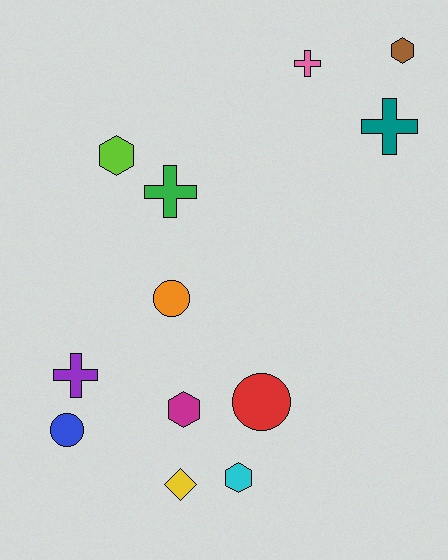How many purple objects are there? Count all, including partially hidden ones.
There is 1 purple object.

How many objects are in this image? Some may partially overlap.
There are 12 objects.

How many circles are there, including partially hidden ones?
There are 3 circles.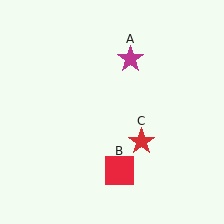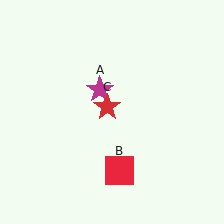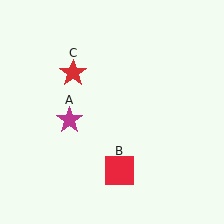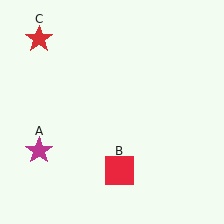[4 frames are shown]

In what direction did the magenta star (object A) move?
The magenta star (object A) moved down and to the left.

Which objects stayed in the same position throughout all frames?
Red square (object B) remained stationary.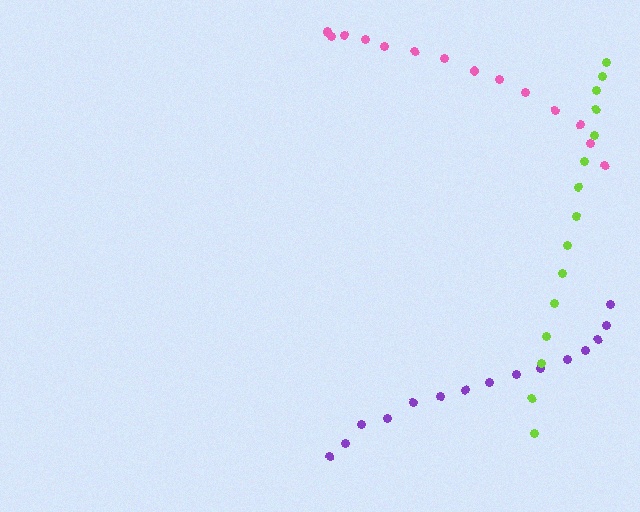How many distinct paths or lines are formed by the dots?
There are 3 distinct paths.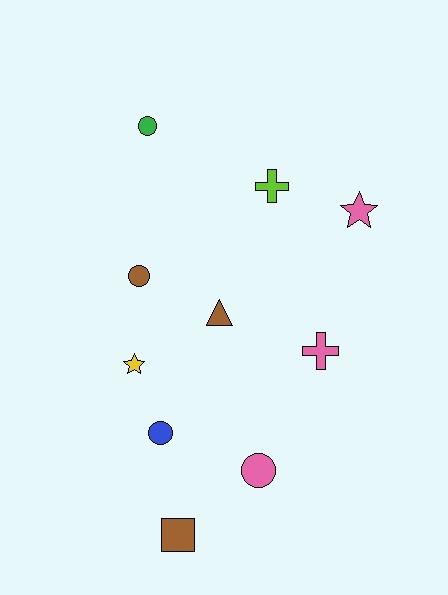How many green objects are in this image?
There is 1 green object.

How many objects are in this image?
There are 10 objects.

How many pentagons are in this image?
There are no pentagons.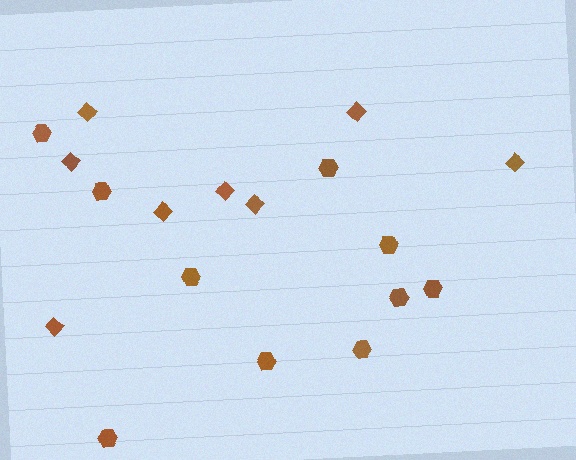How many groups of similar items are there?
There are 2 groups: one group of hexagons (10) and one group of diamonds (8).